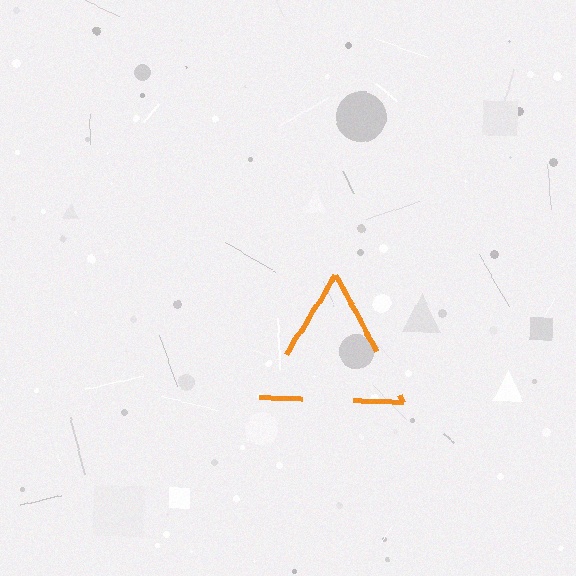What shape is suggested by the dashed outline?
The dashed outline suggests a triangle.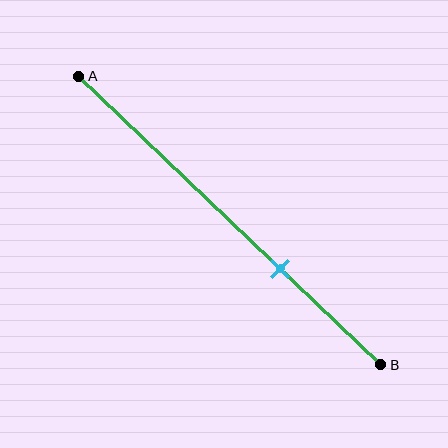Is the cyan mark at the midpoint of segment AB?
No, the mark is at about 65% from A, not at the 50% midpoint.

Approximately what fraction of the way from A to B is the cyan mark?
The cyan mark is approximately 65% of the way from A to B.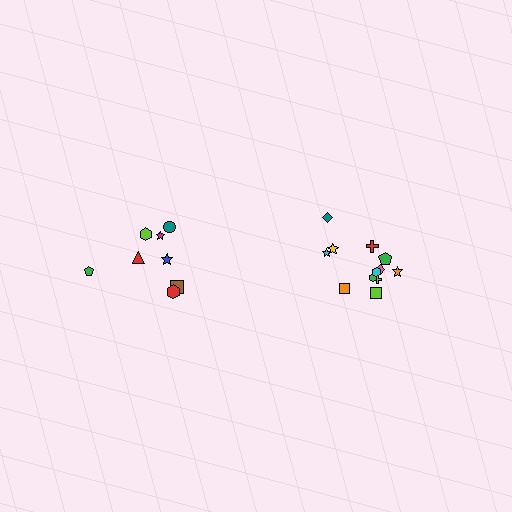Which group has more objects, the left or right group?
The right group.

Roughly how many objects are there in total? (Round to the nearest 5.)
Roughly 20 objects in total.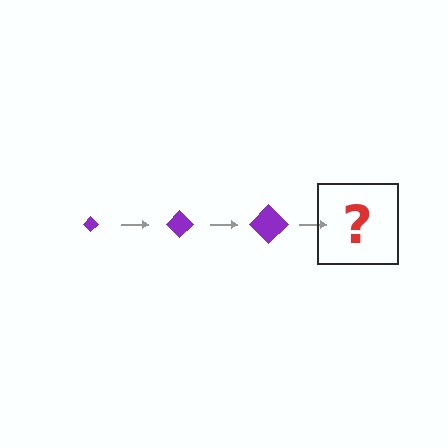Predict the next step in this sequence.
The next step is a purple diamond, larger than the previous one.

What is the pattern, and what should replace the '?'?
The pattern is that the diamond gets progressively larger each step. The '?' should be a purple diamond, larger than the previous one.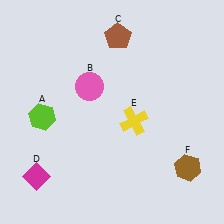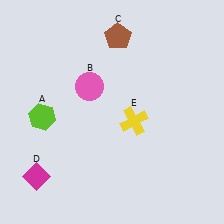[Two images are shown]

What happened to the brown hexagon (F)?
The brown hexagon (F) was removed in Image 2. It was in the bottom-right area of Image 1.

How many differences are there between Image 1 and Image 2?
There is 1 difference between the two images.